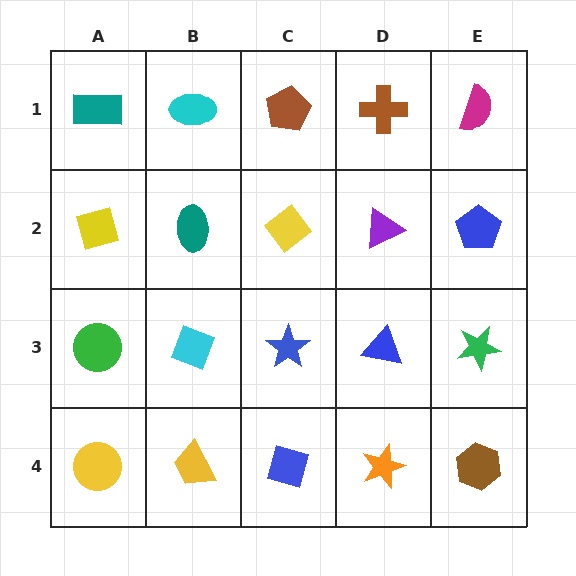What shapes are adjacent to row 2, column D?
A brown cross (row 1, column D), a blue triangle (row 3, column D), a yellow diamond (row 2, column C), a blue pentagon (row 2, column E).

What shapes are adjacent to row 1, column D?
A purple triangle (row 2, column D), a brown pentagon (row 1, column C), a magenta semicircle (row 1, column E).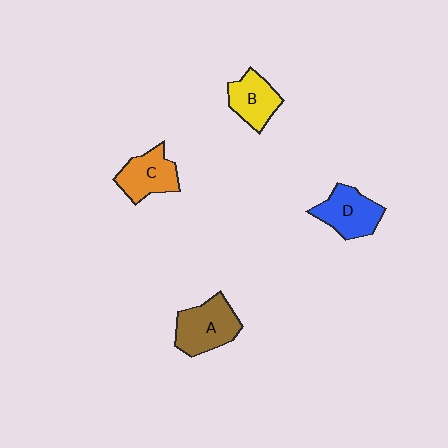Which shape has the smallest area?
Shape B (yellow).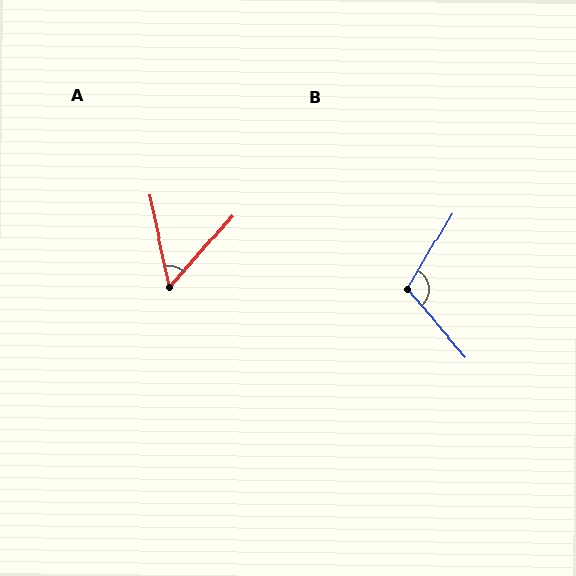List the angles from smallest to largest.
A (54°), B (108°).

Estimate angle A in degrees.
Approximately 54 degrees.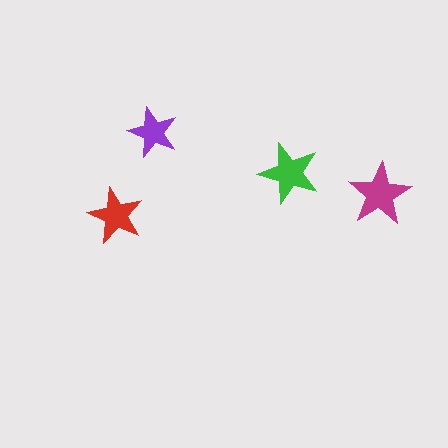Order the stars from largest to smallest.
the magenta one, the green one, the red one, the purple one.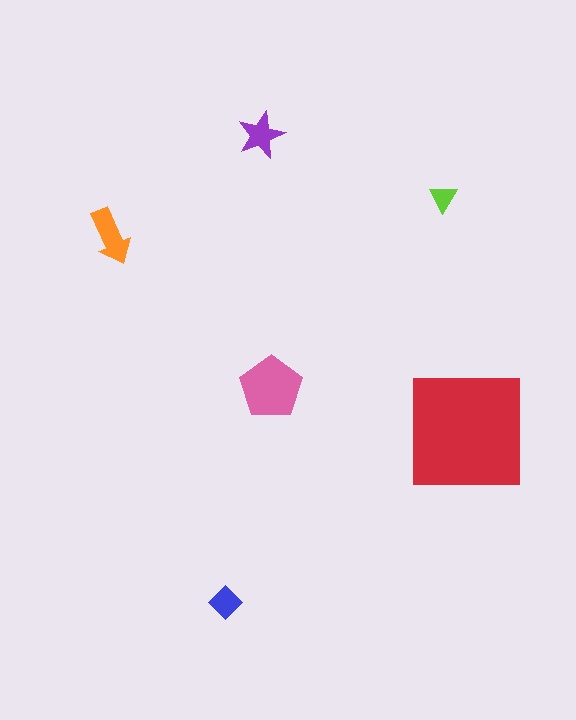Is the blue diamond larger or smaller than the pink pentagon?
Smaller.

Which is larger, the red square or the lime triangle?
The red square.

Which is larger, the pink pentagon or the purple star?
The pink pentagon.